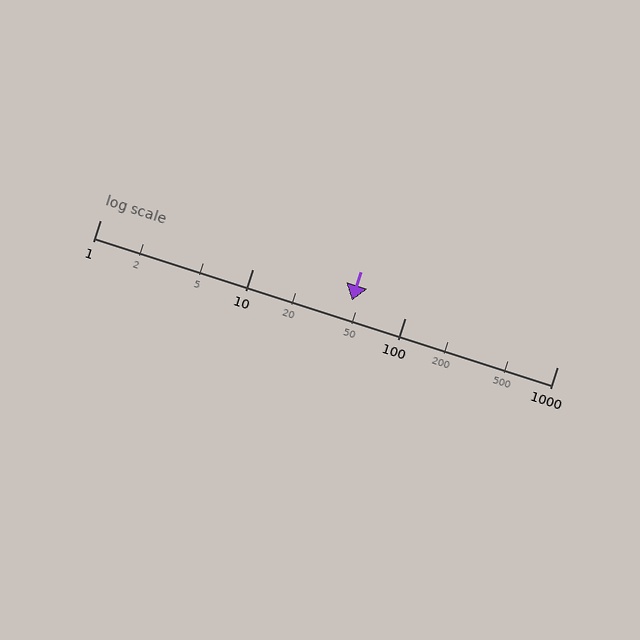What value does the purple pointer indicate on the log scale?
The pointer indicates approximately 45.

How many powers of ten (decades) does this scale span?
The scale spans 3 decades, from 1 to 1000.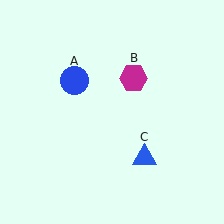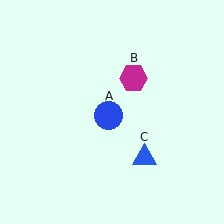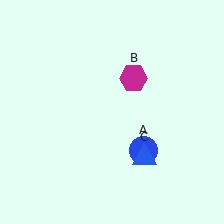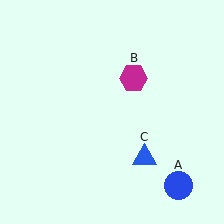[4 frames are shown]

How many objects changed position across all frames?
1 object changed position: blue circle (object A).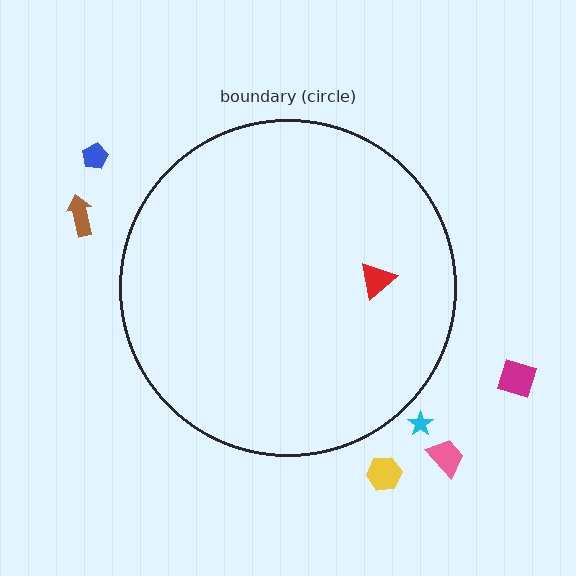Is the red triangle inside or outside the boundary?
Inside.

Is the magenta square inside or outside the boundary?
Outside.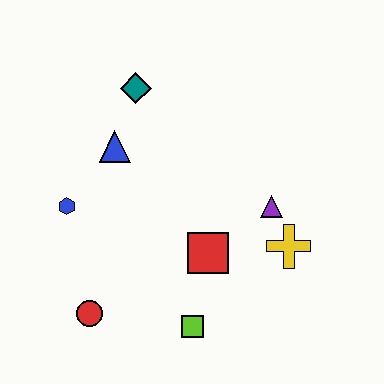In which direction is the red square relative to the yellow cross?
The red square is to the left of the yellow cross.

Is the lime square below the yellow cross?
Yes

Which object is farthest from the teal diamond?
The lime square is farthest from the teal diamond.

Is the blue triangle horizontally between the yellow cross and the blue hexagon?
Yes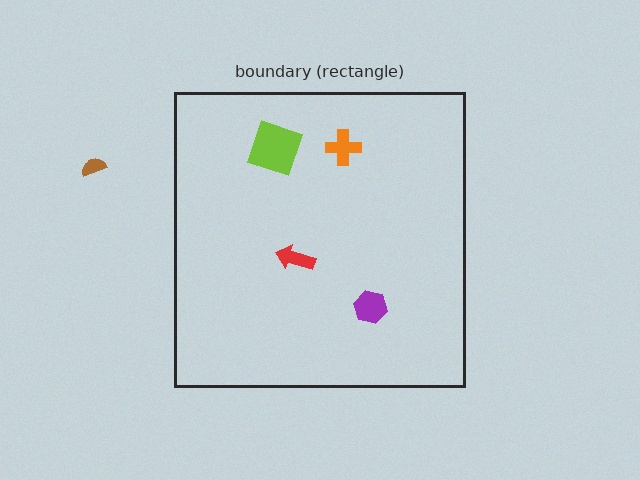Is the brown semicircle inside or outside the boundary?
Outside.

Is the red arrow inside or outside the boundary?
Inside.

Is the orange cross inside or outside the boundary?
Inside.